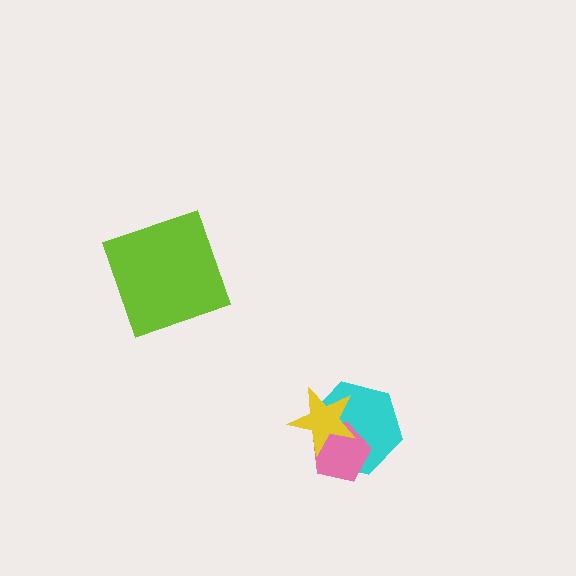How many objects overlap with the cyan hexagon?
2 objects overlap with the cyan hexagon.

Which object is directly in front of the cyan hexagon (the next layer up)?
The pink pentagon is directly in front of the cyan hexagon.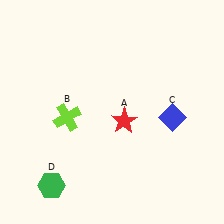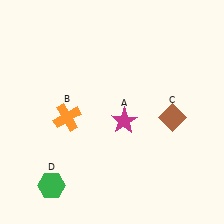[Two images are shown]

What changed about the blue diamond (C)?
In Image 1, C is blue. In Image 2, it changed to brown.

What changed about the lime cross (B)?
In Image 1, B is lime. In Image 2, it changed to orange.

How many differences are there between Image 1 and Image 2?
There are 3 differences between the two images.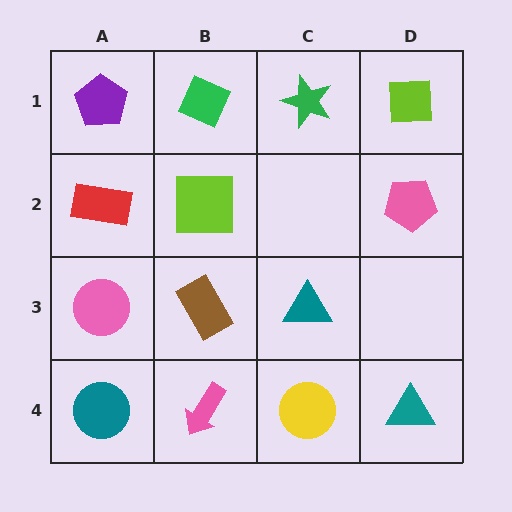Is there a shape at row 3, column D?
No, that cell is empty.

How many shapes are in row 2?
3 shapes.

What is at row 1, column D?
A lime square.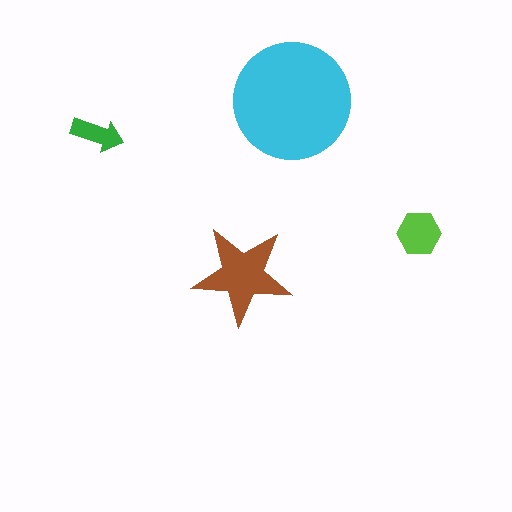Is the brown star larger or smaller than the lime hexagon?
Larger.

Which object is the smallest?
The green arrow.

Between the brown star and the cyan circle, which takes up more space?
The cyan circle.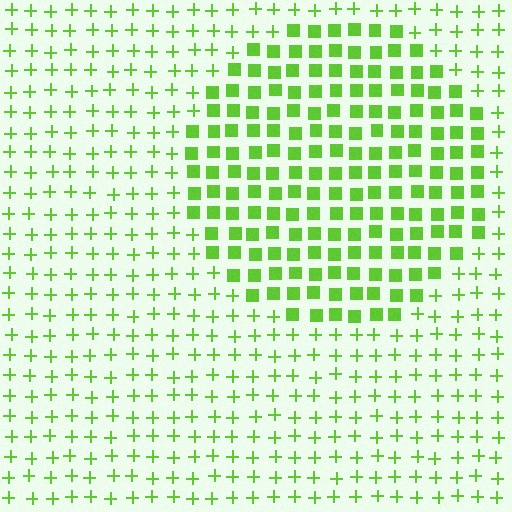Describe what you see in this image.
The image is filled with small lime elements arranged in a uniform grid. A circle-shaped region contains squares, while the surrounding area contains plus signs. The boundary is defined purely by the change in element shape.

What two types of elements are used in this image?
The image uses squares inside the circle region and plus signs outside it.